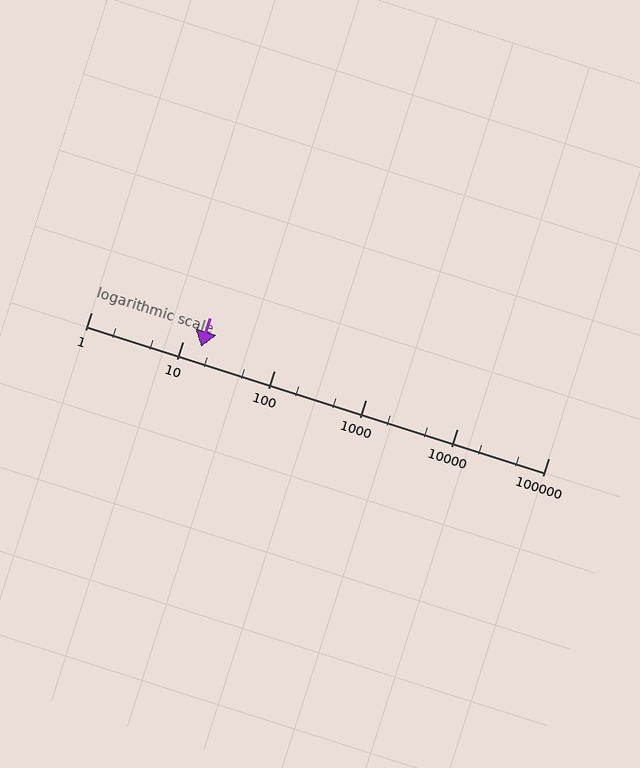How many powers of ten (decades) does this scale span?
The scale spans 5 decades, from 1 to 100000.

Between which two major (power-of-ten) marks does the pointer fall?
The pointer is between 10 and 100.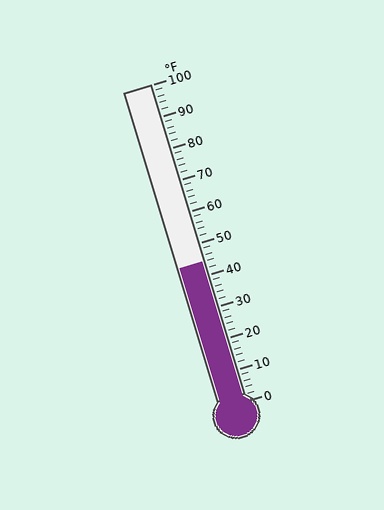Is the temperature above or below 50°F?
The temperature is below 50°F.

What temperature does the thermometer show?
The thermometer shows approximately 44°F.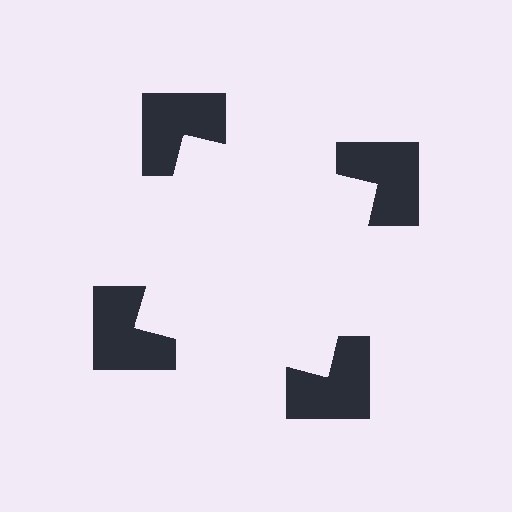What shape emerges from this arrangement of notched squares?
An illusory square — its edges are inferred from the aligned wedge cuts in the notched squares, not physically drawn.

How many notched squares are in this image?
There are 4 — one at each vertex of the illusory square.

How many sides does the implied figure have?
4 sides.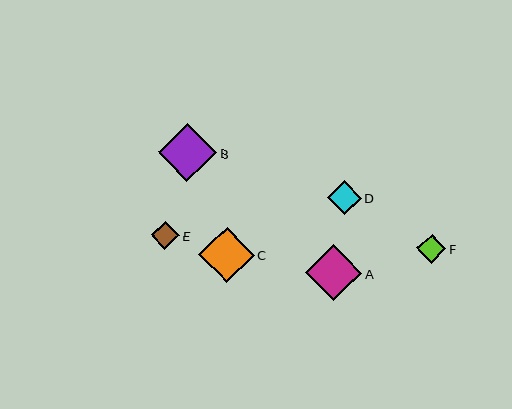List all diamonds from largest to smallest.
From largest to smallest: B, A, C, D, E, F.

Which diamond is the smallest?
Diamond F is the smallest with a size of approximately 29 pixels.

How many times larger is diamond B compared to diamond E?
Diamond B is approximately 2.0 times the size of diamond E.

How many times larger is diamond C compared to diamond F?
Diamond C is approximately 1.9 times the size of diamond F.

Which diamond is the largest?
Diamond B is the largest with a size of approximately 58 pixels.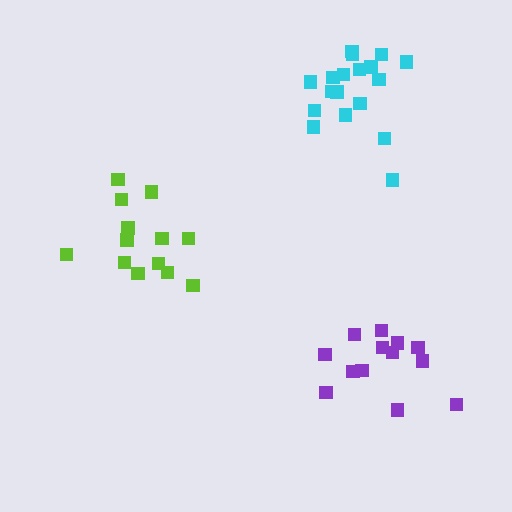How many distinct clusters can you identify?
There are 3 distinct clusters.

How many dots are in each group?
Group 1: 14 dots, Group 2: 13 dots, Group 3: 18 dots (45 total).